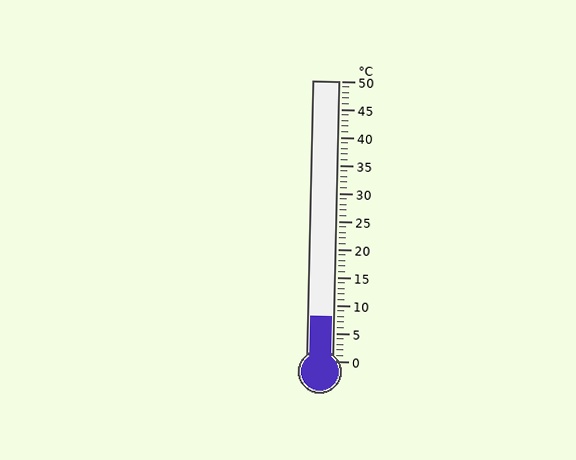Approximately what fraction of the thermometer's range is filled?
The thermometer is filled to approximately 15% of its range.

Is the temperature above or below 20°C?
The temperature is below 20°C.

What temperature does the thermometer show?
The thermometer shows approximately 8°C.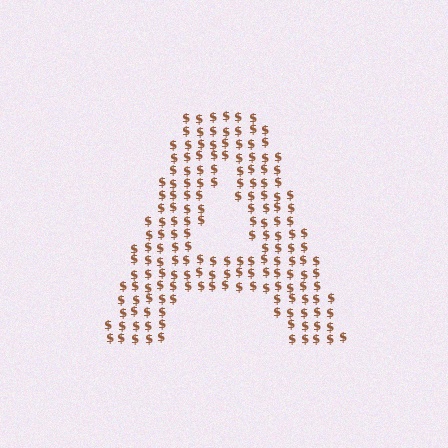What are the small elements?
The small elements are dollar signs.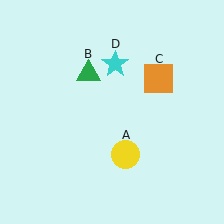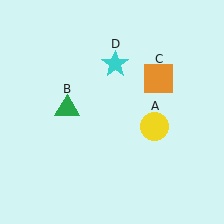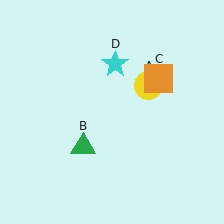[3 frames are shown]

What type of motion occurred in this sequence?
The yellow circle (object A), green triangle (object B) rotated counterclockwise around the center of the scene.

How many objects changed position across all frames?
2 objects changed position: yellow circle (object A), green triangle (object B).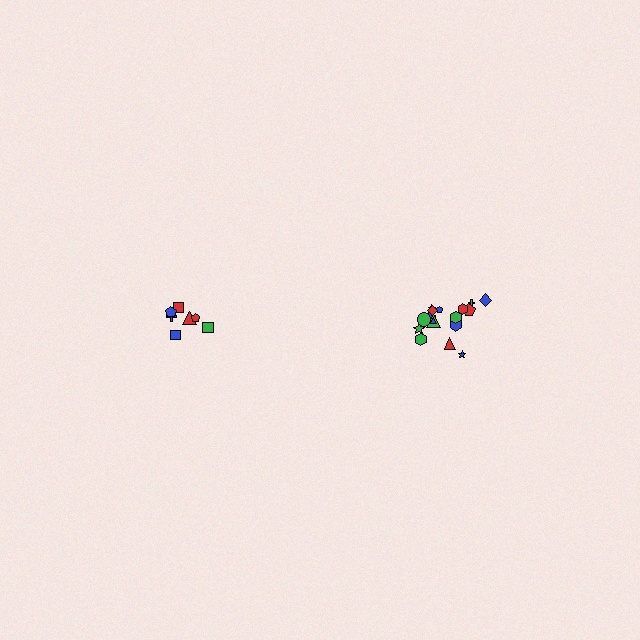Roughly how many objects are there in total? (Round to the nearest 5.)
Roughly 25 objects in total.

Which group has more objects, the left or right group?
The right group.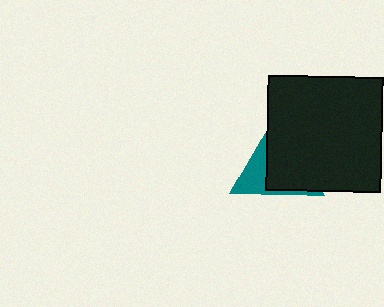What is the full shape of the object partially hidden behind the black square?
The partially hidden object is a teal triangle.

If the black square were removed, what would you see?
You would see the complete teal triangle.